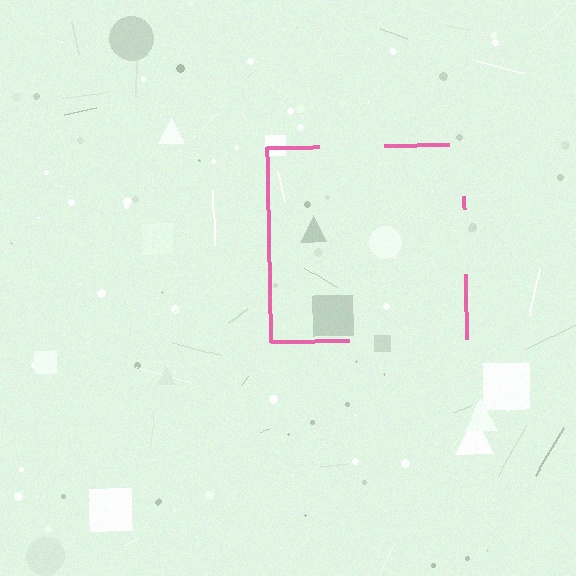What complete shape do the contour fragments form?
The contour fragments form a square.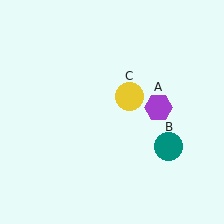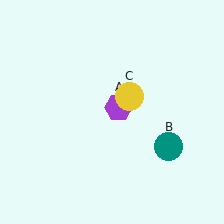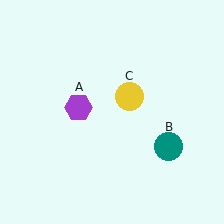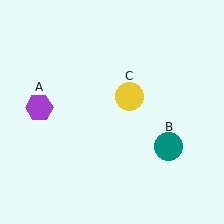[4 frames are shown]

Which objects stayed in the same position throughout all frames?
Teal circle (object B) and yellow circle (object C) remained stationary.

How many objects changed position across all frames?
1 object changed position: purple hexagon (object A).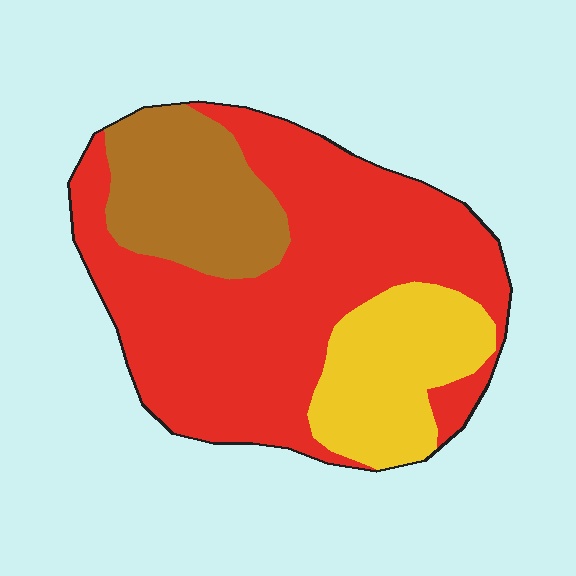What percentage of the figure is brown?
Brown takes up about one fifth (1/5) of the figure.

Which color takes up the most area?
Red, at roughly 60%.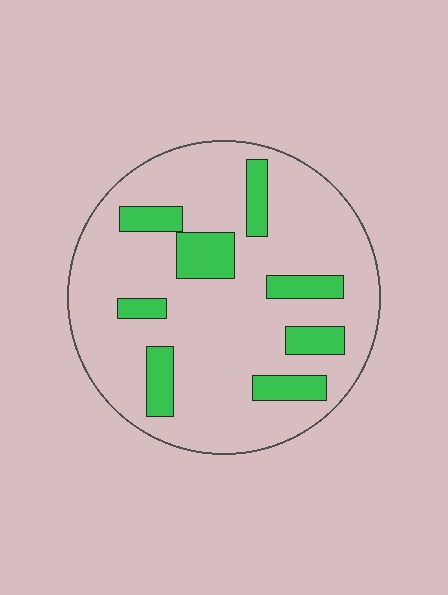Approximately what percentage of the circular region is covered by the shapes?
Approximately 20%.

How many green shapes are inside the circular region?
8.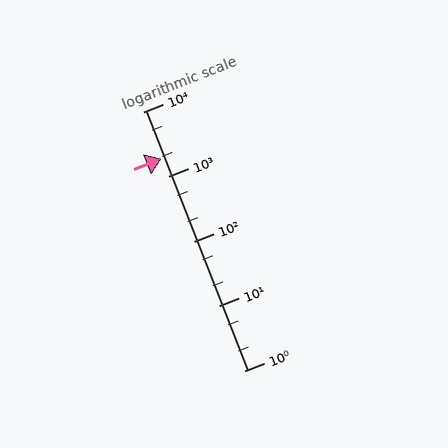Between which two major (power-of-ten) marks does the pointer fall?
The pointer is between 1000 and 10000.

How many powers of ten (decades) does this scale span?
The scale spans 4 decades, from 1 to 10000.